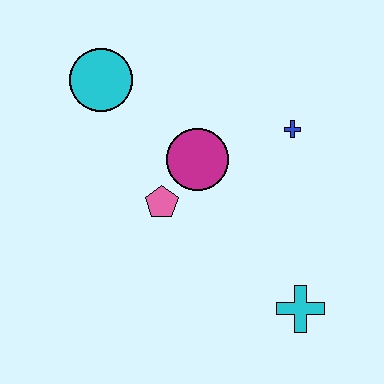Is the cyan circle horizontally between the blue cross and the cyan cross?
No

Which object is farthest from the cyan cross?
The cyan circle is farthest from the cyan cross.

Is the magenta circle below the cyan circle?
Yes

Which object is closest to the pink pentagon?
The magenta circle is closest to the pink pentagon.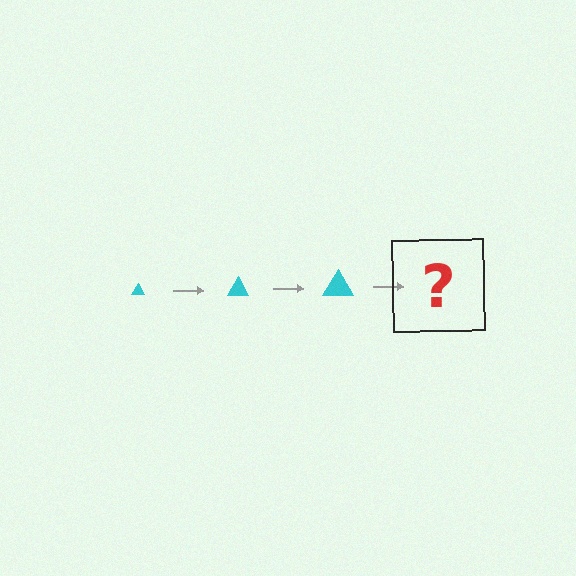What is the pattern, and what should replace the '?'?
The pattern is that the triangle gets progressively larger each step. The '?' should be a cyan triangle, larger than the previous one.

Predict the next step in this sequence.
The next step is a cyan triangle, larger than the previous one.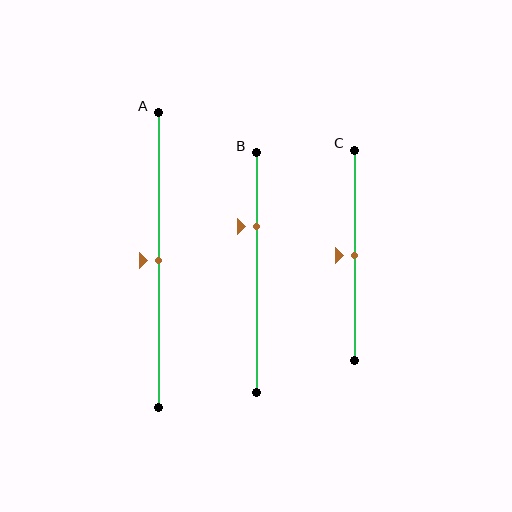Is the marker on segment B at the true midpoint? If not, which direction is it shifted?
No, the marker on segment B is shifted upward by about 19% of the segment length.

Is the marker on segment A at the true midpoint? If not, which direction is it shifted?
Yes, the marker on segment A is at the true midpoint.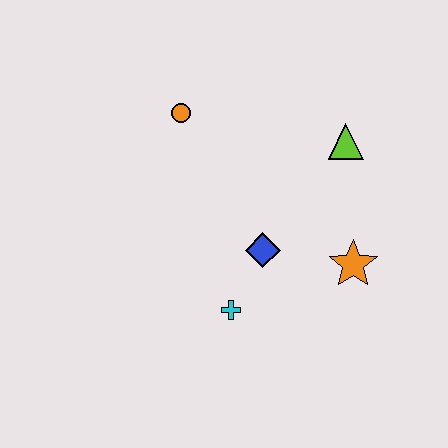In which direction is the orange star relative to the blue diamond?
The orange star is to the right of the blue diamond.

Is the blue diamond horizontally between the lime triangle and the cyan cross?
Yes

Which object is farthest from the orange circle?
The orange star is farthest from the orange circle.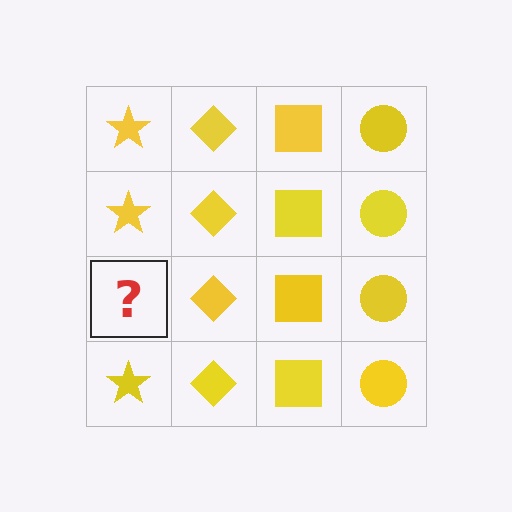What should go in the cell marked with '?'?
The missing cell should contain a yellow star.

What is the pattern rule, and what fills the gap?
The rule is that each column has a consistent shape. The gap should be filled with a yellow star.